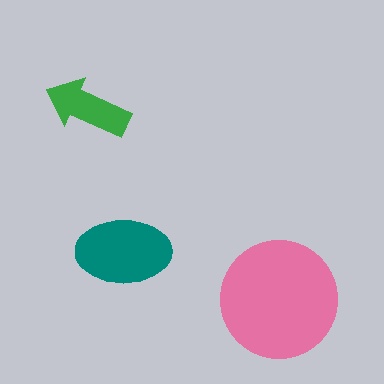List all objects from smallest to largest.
The green arrow, the teal ellipse, the pink circle.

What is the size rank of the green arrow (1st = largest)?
3rd.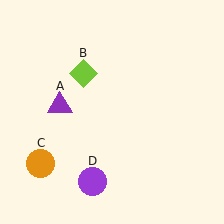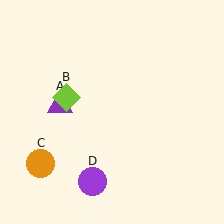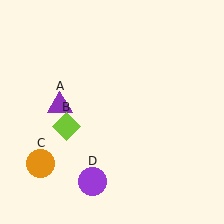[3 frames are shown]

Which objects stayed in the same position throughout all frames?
Purple triangle (object A) and orange circle (object C) and purple circle (object D) remained stationary.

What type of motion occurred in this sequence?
The lime diamond (object B) rotated counterclockwise around the center of the scene.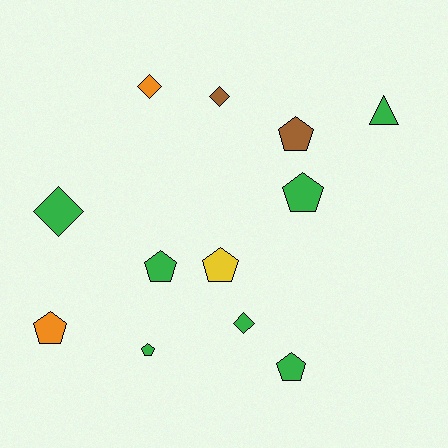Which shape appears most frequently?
Pentagon, with 7 objects.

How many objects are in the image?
There are 12 objects.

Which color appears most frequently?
Green, with 7 objects.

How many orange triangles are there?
There are no orange triangles.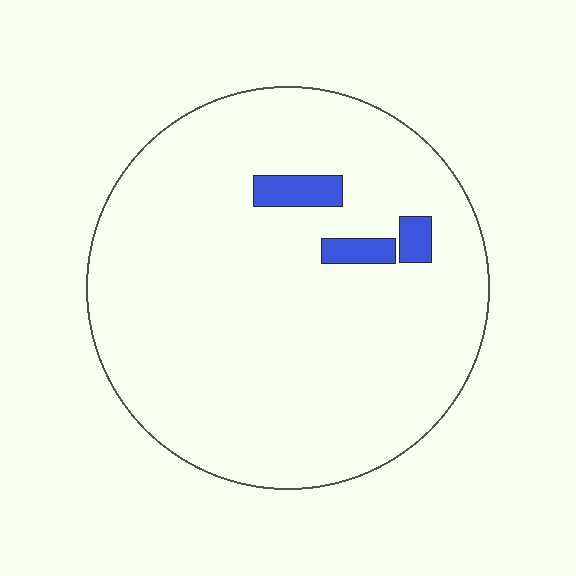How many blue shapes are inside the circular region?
3.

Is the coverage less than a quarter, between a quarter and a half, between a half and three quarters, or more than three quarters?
Less than a quarter.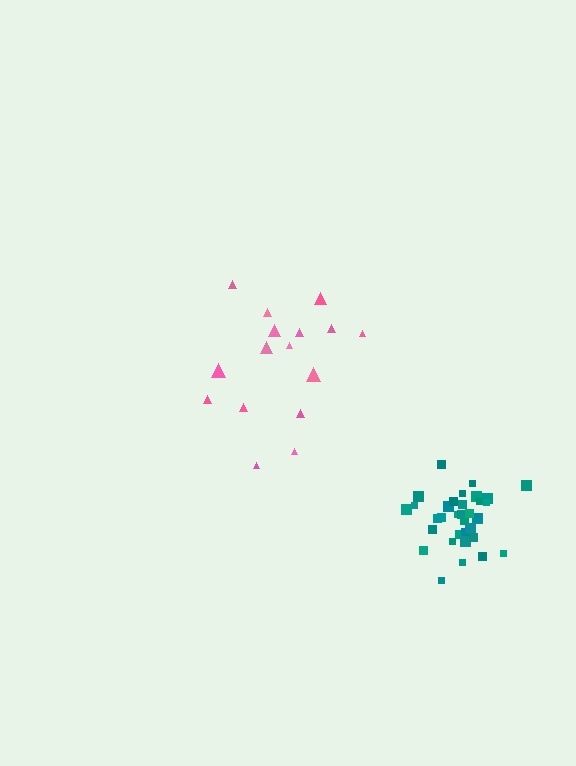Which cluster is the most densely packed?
Teal.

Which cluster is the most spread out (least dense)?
Pink.